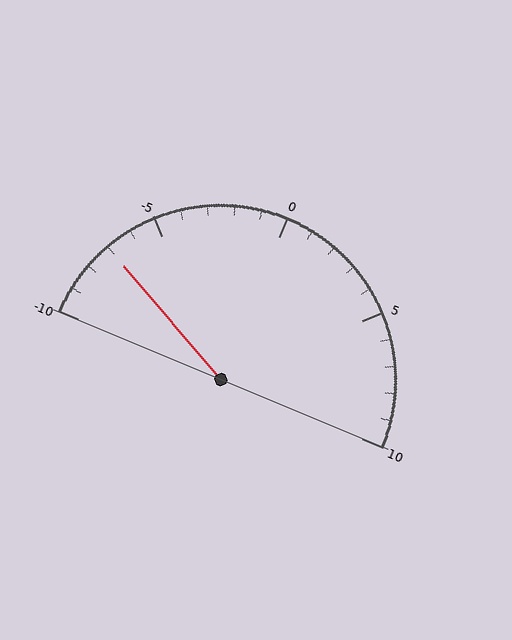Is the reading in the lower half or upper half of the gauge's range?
The reading is in the lower half of the range (-10 to 10).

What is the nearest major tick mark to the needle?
The nearest major tick mark is -5.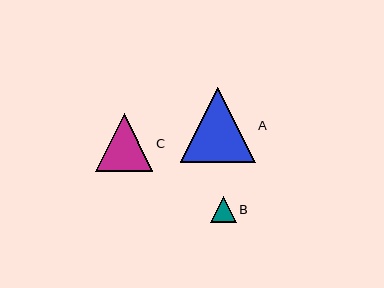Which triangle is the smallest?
Triangle B is the smallest with a size of approximately 26 pixels.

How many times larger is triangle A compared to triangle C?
Triangle A is approximately 1.3 times the size of triangle C.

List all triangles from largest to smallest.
From largest to smallest: A, C, B.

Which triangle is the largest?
Triangle A is the largest with a size of approximately 75 pixels.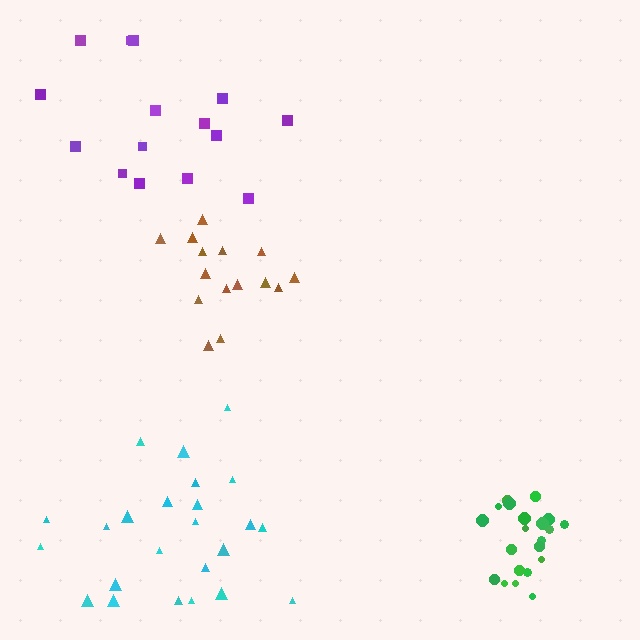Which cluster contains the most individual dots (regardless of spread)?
Cyan (24).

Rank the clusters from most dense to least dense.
green, brown, cyan, purple.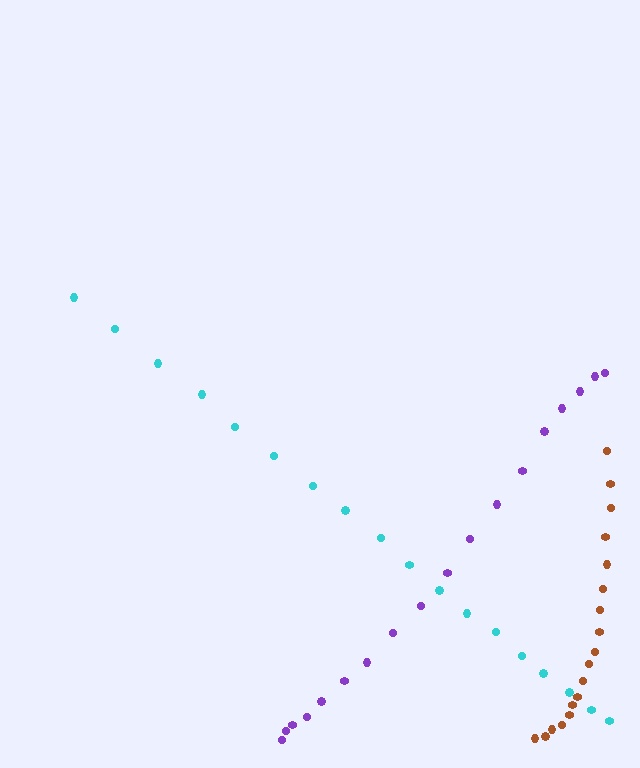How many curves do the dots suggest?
There are 3 distinct paths.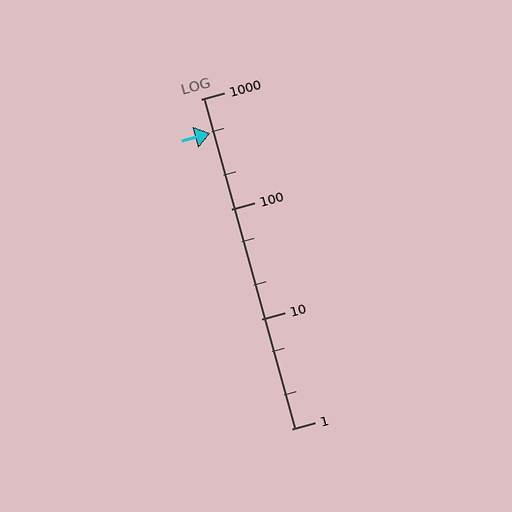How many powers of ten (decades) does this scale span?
The scale spans 3 decades, from 1 to 1000.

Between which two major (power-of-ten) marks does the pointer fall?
The pointer is between 100 and 1000.